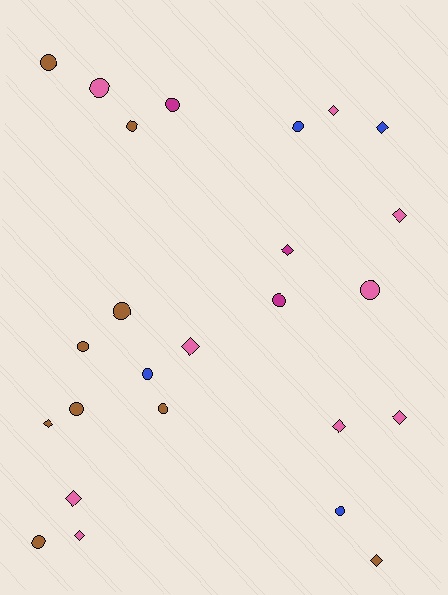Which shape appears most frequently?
Circle, with 14 objects.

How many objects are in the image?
There are 25 objects.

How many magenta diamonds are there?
There is 1 magenta diamond.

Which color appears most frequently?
Pink, with 9 objects.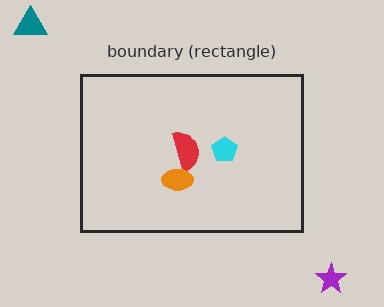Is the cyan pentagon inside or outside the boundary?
Inside.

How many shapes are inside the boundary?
3 inside, 2 outside.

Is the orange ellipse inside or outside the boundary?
Inside.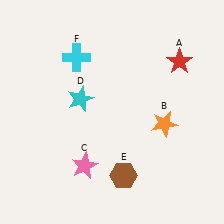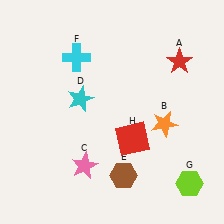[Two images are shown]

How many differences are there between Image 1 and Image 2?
There are 2 differences between the two images.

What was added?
A lime hexagon (G), a red square (H) were added in Image 2.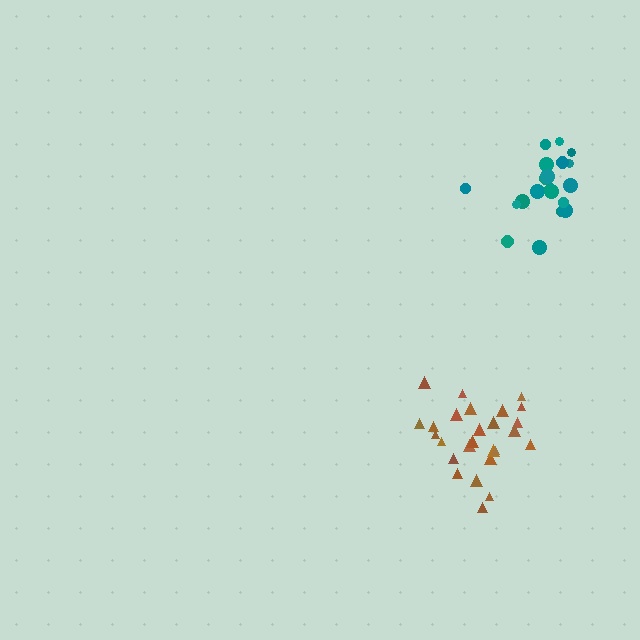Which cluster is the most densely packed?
Brown.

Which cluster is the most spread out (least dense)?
Teal.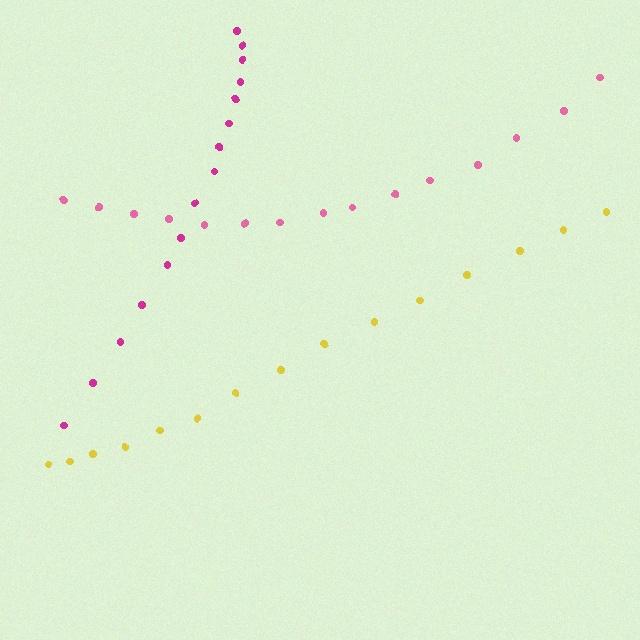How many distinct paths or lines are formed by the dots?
There are 3 distinct paths.